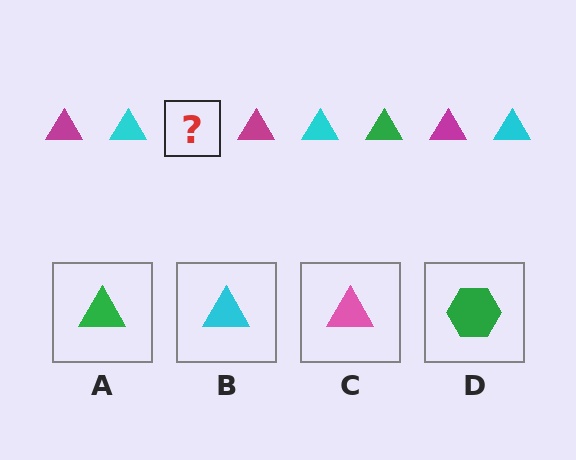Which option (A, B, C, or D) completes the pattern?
A.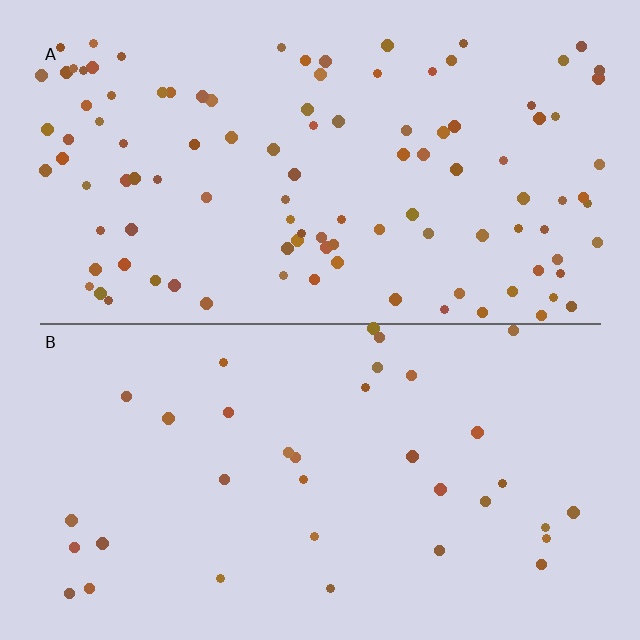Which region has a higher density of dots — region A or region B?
A (the top).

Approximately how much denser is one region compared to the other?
Approximately 3.1× — region A over region B.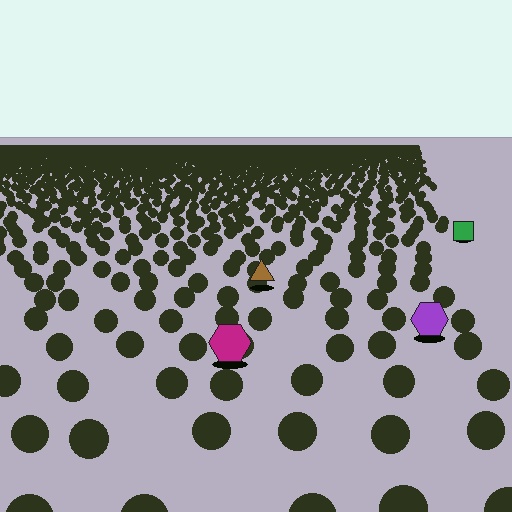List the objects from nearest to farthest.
From nearest to farthest: the magenta hexagon, the purple hexagon, the brown triangle, the green square.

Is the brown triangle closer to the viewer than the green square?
Yes. The brown triangle is closer — you can tell from the texture gradient: the ground texture is coarser near it.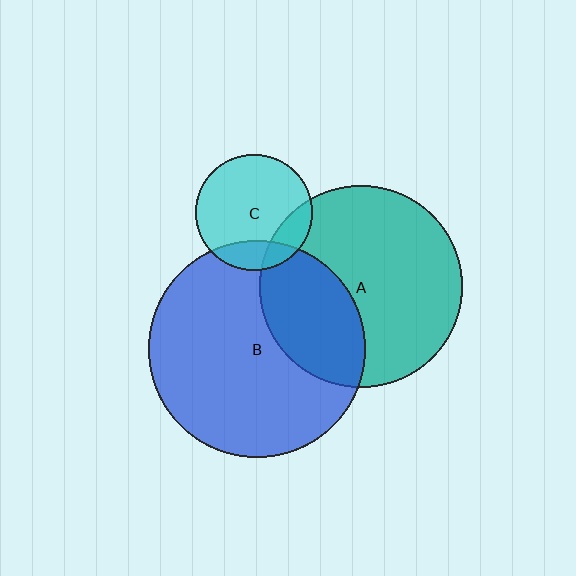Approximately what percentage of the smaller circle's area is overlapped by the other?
Approximately 15%.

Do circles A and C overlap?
Yes.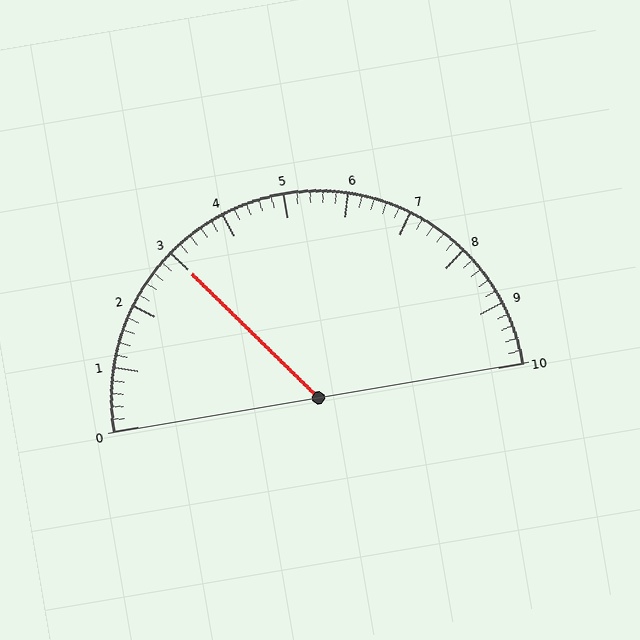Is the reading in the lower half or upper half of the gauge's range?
The reading is in the lower half of the range (0 to 10).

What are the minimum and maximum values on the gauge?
The gauge ranges from 0 to 10.